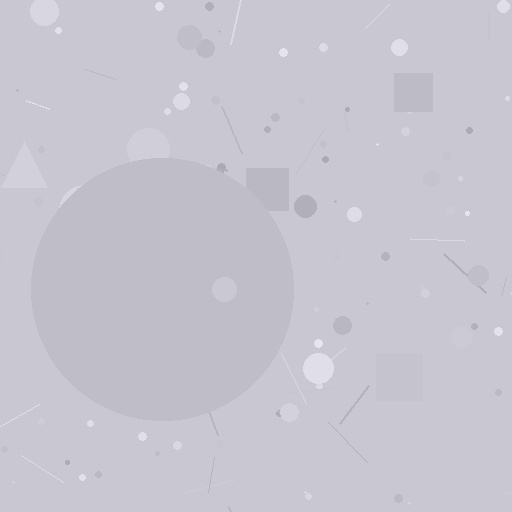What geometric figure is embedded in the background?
A circle is embedded in the background.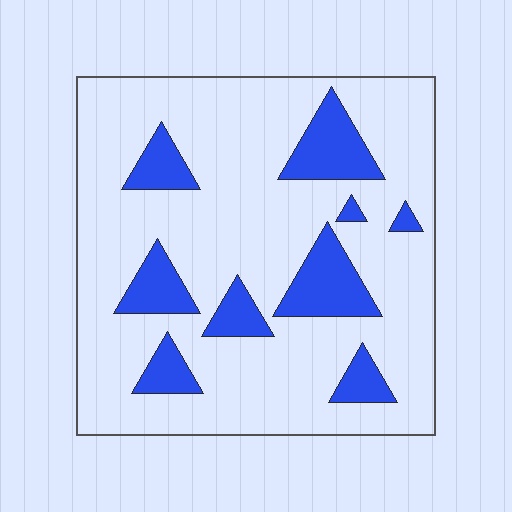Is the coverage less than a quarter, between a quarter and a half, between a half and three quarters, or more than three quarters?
Less than a quarter.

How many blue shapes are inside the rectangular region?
9.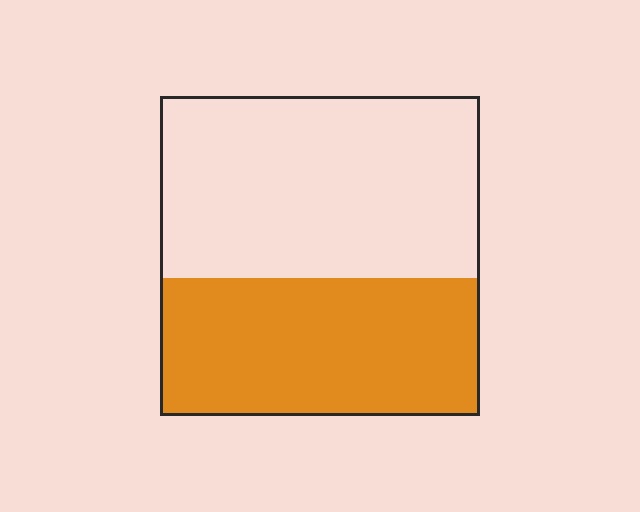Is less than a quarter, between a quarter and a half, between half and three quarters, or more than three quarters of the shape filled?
Between a quarter and a half.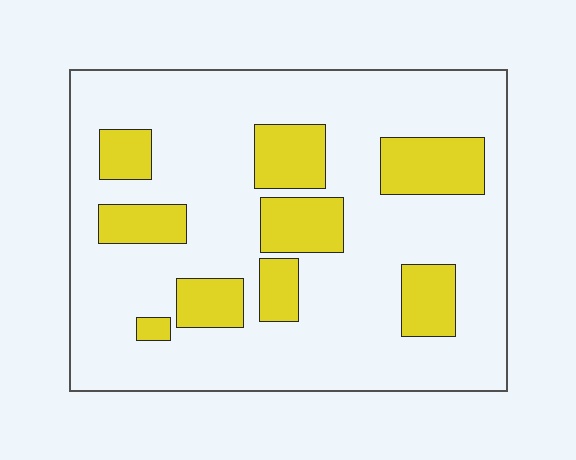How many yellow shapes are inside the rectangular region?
9.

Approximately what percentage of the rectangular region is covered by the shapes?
Approximately 25%.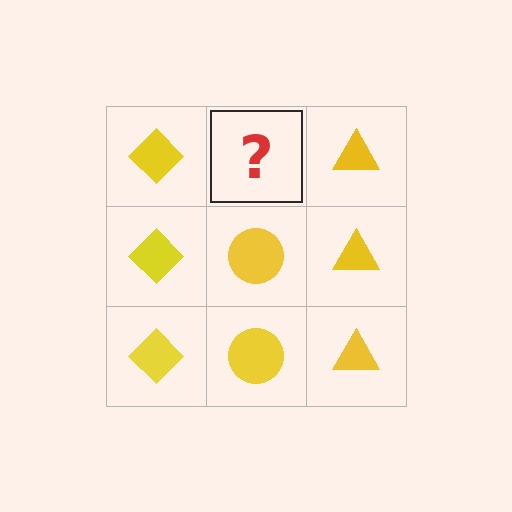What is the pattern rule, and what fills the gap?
The rule is that each column has a consistent shape. The gap should be filled with a yellow circle.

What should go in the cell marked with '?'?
The missing cell should contain a yellow circle.